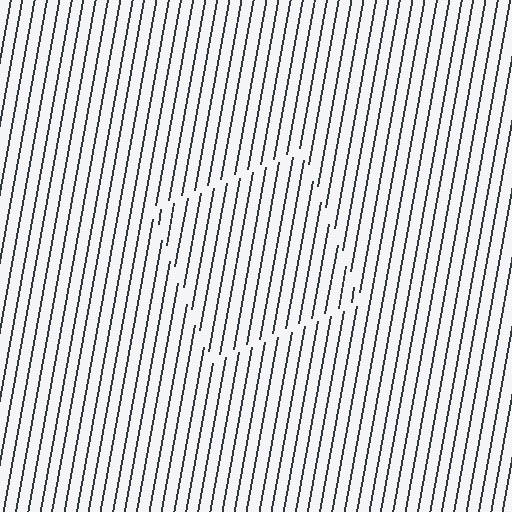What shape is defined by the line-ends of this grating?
An illusory square. The interior of the shape contains the same grating, shifted by half a period — the contour is defined by the phase discontinuity where line-ends from the inner and outer gratings abut.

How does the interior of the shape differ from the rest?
The interior of the shape contains the same grating, shifted by half a period — the contour is defined by the phase discontinuity where line-ends from the inner and outer gratings abut.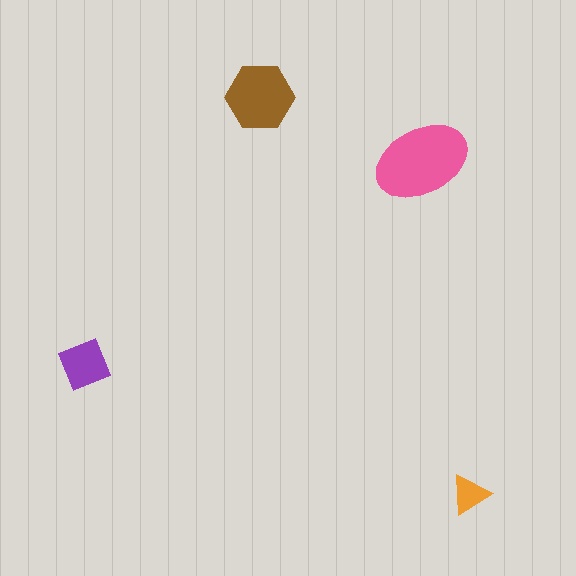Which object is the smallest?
The orange triangle.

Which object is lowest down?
The orange triangle is bottommost.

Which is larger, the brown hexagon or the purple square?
The brown hexagon.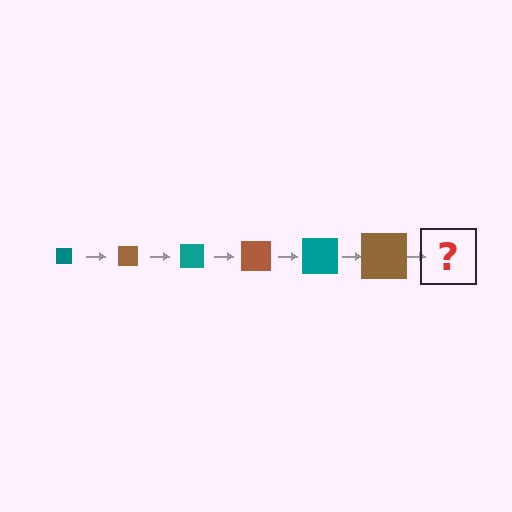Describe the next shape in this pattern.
It should be a teal square, larger than the previous one.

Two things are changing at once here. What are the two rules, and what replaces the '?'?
The two rules are that the square grows larger each step and the color cycles through teal and brown. The '?' should be a teal square, larger than the previous one.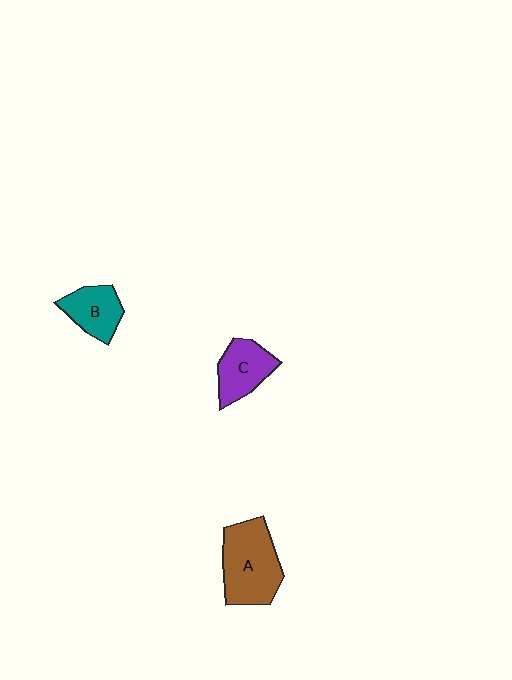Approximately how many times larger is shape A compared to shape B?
Approximately 1.7 times.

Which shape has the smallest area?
Shape B (teal).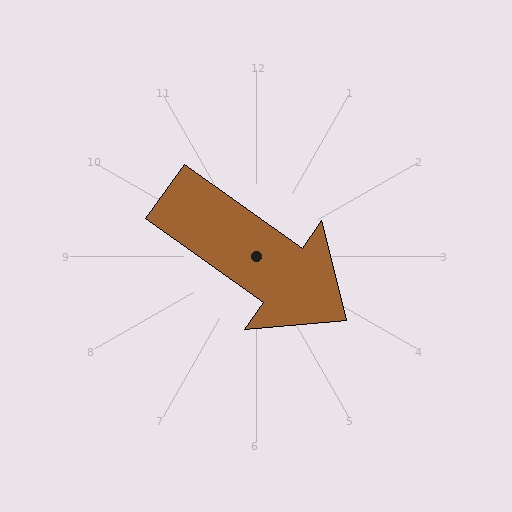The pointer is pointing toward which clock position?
Roughly 4 o'clock.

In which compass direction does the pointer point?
Southeast.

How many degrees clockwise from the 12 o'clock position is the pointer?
Approximately 125 degrees.